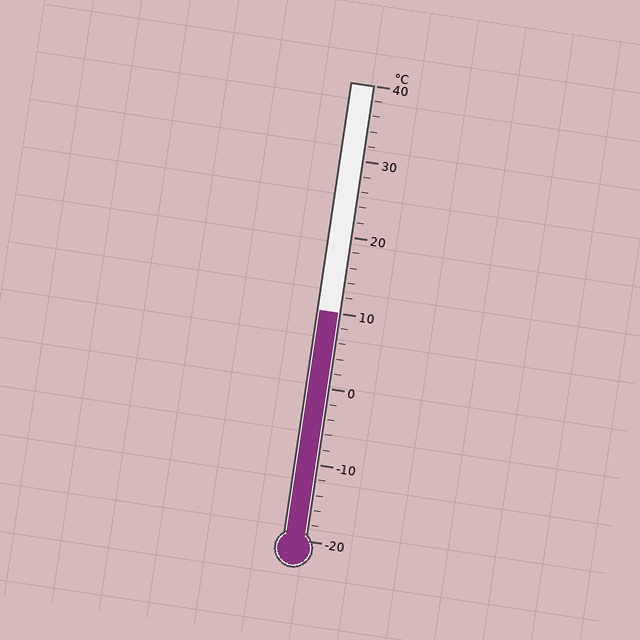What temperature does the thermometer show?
The thermometer shows approximately 10°C.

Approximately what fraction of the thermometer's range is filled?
The thermometer is filled to approximately 50% of its range.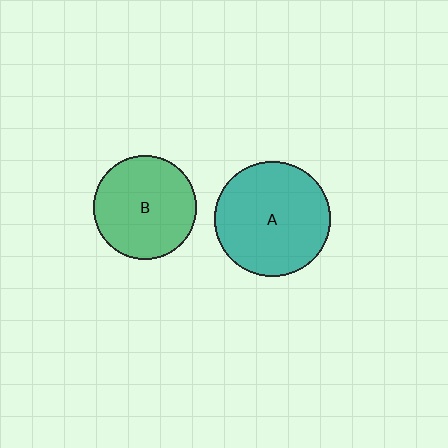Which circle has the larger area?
Circle A (teal).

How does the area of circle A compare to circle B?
Approximately 1.2 times.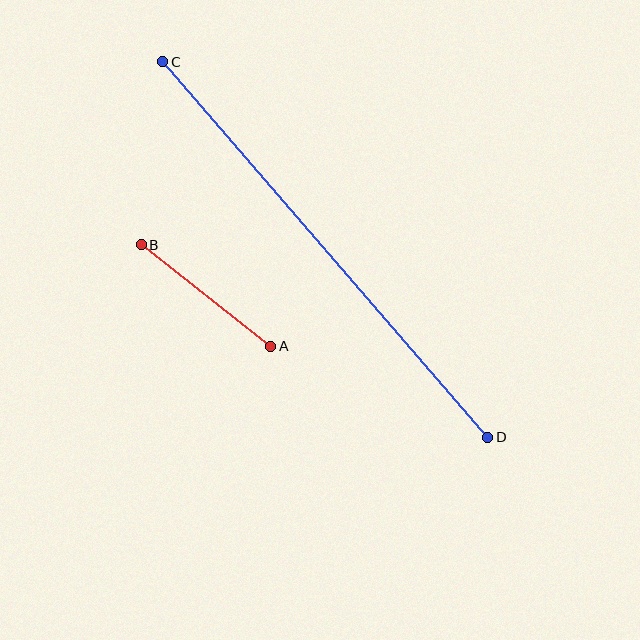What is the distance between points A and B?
The distance is approximately 165 pixels.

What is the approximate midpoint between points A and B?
The midpoint is at approximately (206, 296) pixels.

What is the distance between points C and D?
The distance is approximately 497 pixels.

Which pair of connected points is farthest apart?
Points C and D are farthest apart.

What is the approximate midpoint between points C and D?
The midpoint is at approximately (325, 249) pixels.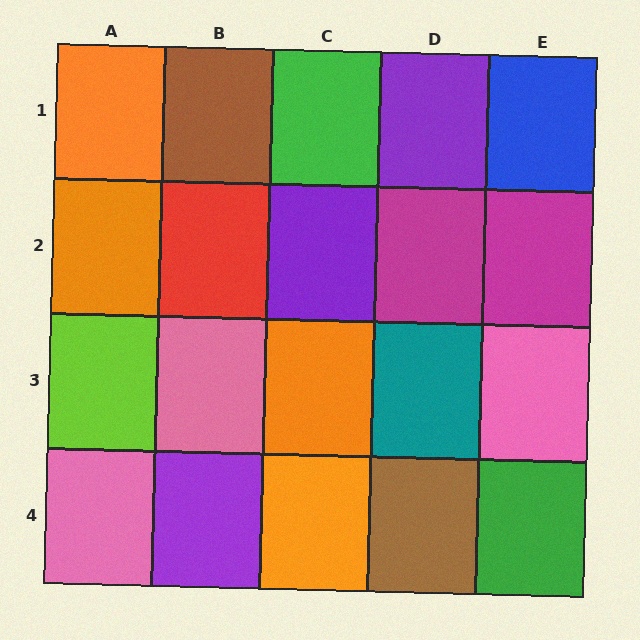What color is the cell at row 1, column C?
Green.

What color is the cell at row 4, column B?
Purple.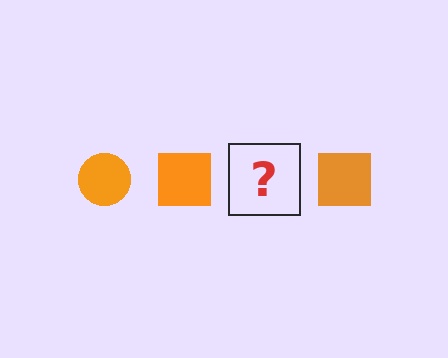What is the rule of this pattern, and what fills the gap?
The rule is that the pattern cycles through circle, square shapes in orange. The gap should be filled with an orange circle.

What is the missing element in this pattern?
The missing element is an orange circle.